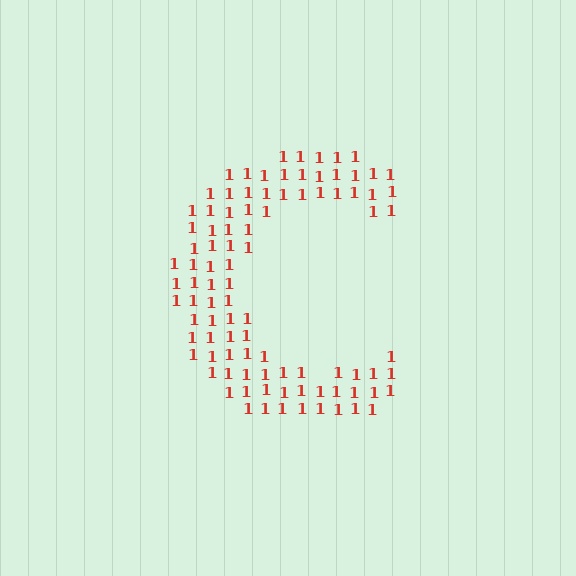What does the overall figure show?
The overall figure shows the letter C.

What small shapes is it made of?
It is made of small digit 1's.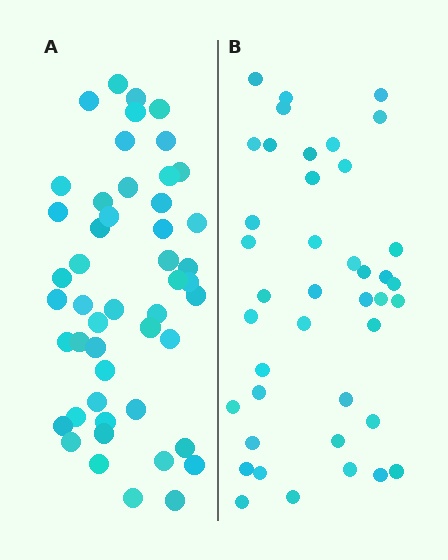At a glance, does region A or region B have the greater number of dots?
Region A (the left region) has more dots.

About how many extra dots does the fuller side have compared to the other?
Region A has roughly 8 or so more dots than region B.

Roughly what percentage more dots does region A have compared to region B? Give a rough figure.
About 20% more.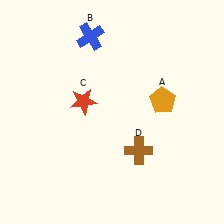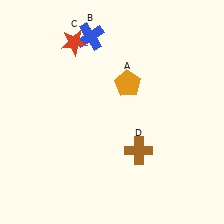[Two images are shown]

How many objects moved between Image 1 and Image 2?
2 objects moved between the two images.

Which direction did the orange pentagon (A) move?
The orange pentagon (A) moved left.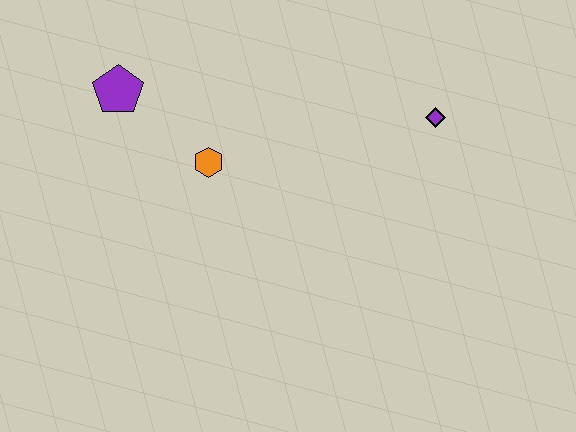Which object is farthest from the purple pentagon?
The purple diamond is farthest from the purple pentagon.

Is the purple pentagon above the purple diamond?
Yes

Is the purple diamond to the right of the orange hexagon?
Yes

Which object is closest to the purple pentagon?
The orange hexagon is closest to the purple pentagon.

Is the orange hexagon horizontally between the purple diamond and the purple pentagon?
Yes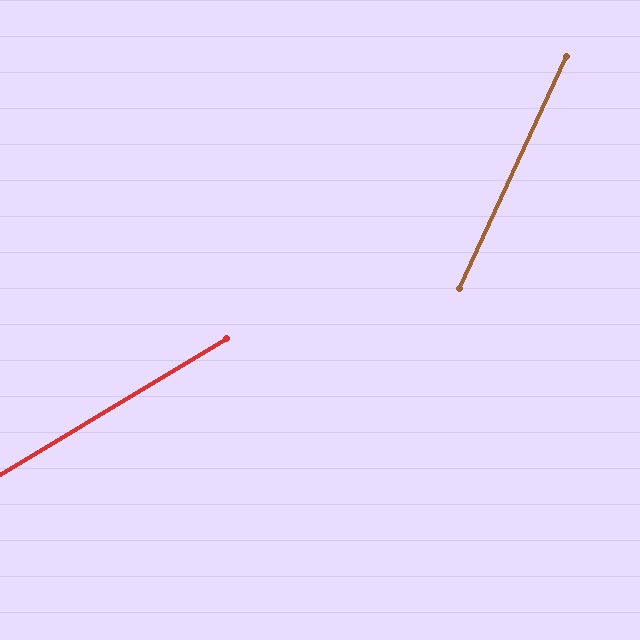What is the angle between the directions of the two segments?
Approximately 34 degrees.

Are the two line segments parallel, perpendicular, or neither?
Neither parallel nor perpendicular — they differ by about 34°.